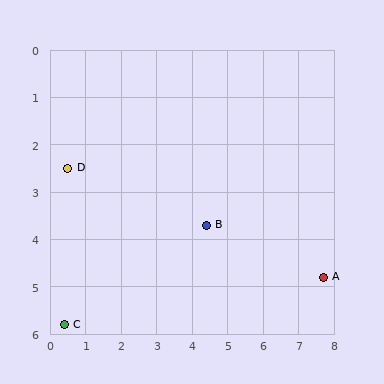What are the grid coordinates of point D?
Point D is at approximately (0.5, 2.5).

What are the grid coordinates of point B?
Point B is at approximately (4.4, 3.7).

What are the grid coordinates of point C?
Point C is at approximately (0.4, 5.8).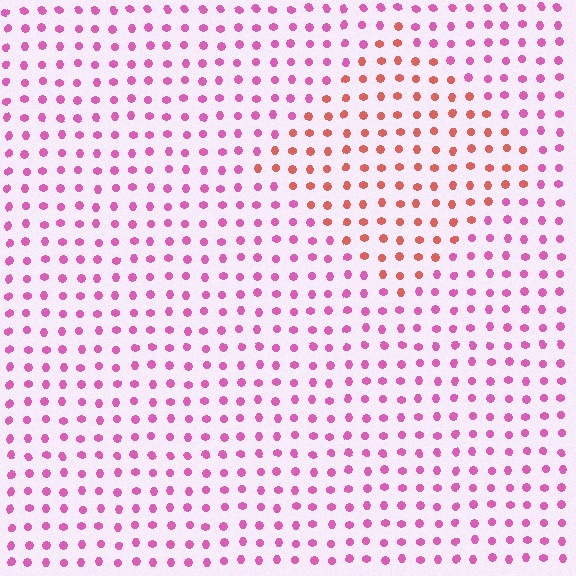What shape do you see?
I see a diamond.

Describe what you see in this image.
The image is filled with small pink elements in a uniform arrangement. A diamond-shaped region is visible where the elements are tinted to a slightly different hue, forming a subtle color boundary.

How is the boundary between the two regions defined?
The boundary is defined purely by a slight shift in hue (about 45 degrees). Spacing, size, and orientation are identical on both sides.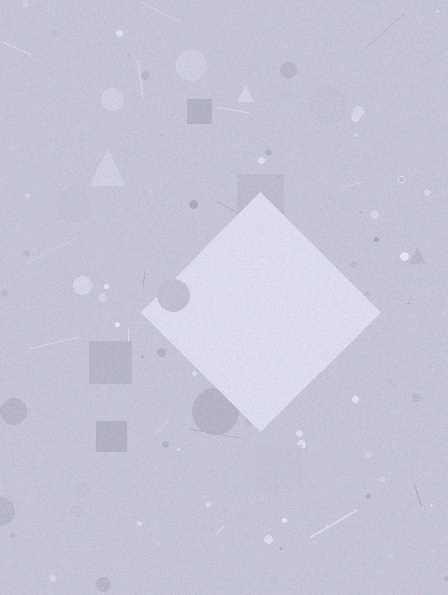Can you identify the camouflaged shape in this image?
The camouflaged shape is a diamond.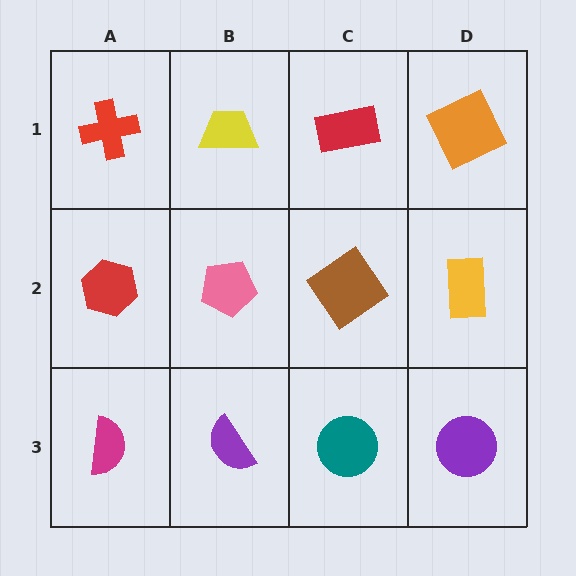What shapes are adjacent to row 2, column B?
A yellow trapezoid (row 1, column B), a purple semicircle (row 3, column B), a red hexagon (row 2, column A), a brown diamond (row 2, column C).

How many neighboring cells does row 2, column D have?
3.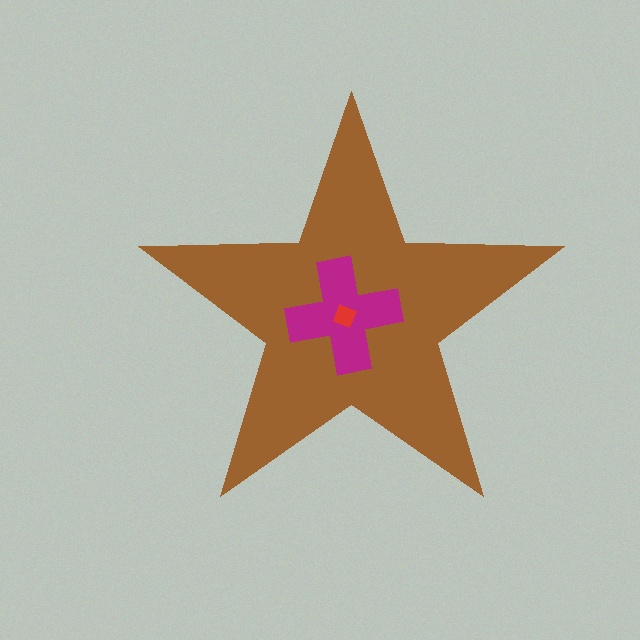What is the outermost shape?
The brown star.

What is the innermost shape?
The red diamond.